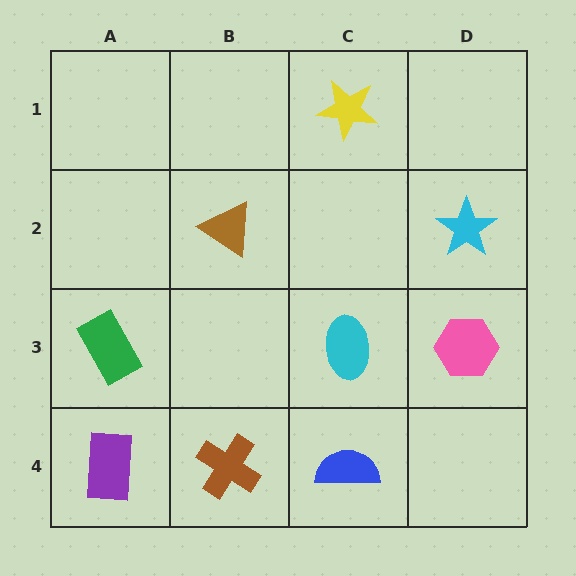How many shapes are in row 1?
1 shape.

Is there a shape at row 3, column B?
No, that cell is empty.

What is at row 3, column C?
A cyan ellipse.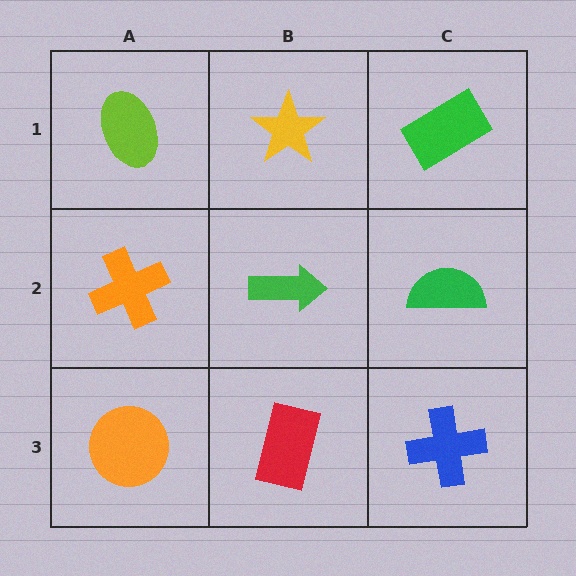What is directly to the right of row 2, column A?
A green arrow.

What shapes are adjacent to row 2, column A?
A lime ellipse (row 1, column A), an orange circle (row 3, column A), a green arrow (row 2, column B).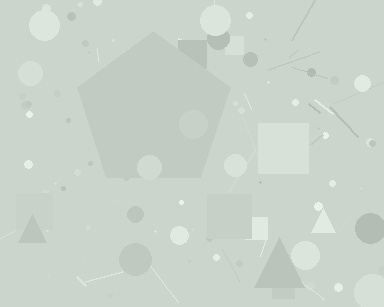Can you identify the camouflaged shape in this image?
The camouflaged shape is a pentagon.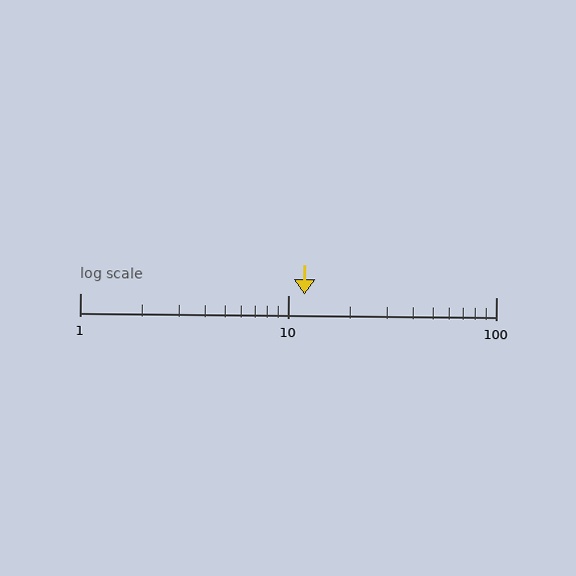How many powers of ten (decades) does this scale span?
The scale spans 2 decades, from 1 to 100.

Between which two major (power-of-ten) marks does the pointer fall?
The pointer is between 10 and 100.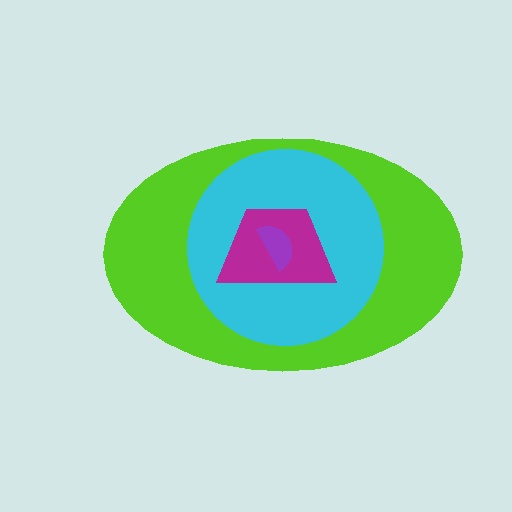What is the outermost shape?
The lime ellipse.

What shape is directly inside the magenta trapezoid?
The purple semicircle.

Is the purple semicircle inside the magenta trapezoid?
Yes.